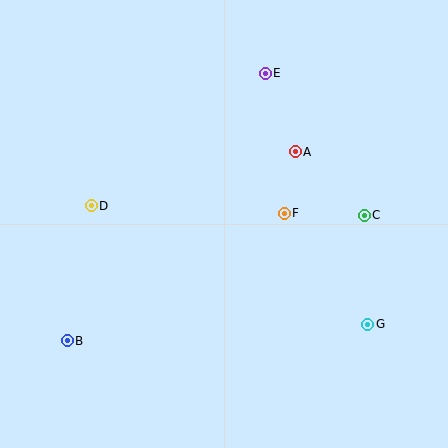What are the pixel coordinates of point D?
Point D is at (91, 206).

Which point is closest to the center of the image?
Point F at (284, 213) is closest to the center.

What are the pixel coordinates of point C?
Point C is at (364, 215).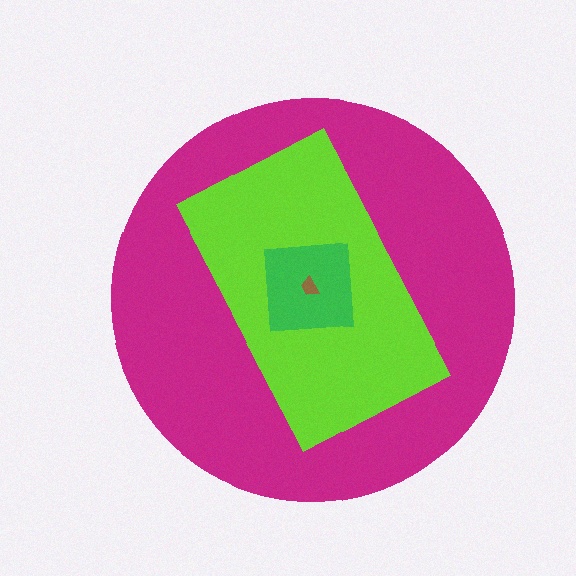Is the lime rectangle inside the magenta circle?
Yes.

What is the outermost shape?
The magenta circle.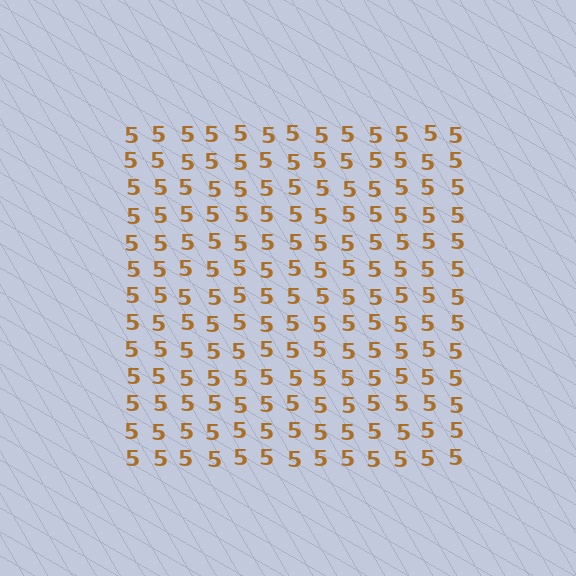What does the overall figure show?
The overall figure shows a square.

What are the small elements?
The small elements are digit 5's.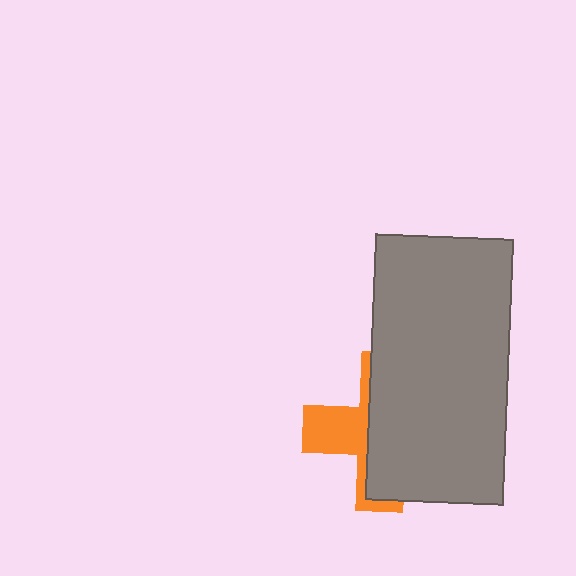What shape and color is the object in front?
The object in front is a gray rectangle.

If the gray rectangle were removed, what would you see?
You would see the complete orange cross.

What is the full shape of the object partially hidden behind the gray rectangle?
The partially hidden object is an orange cross.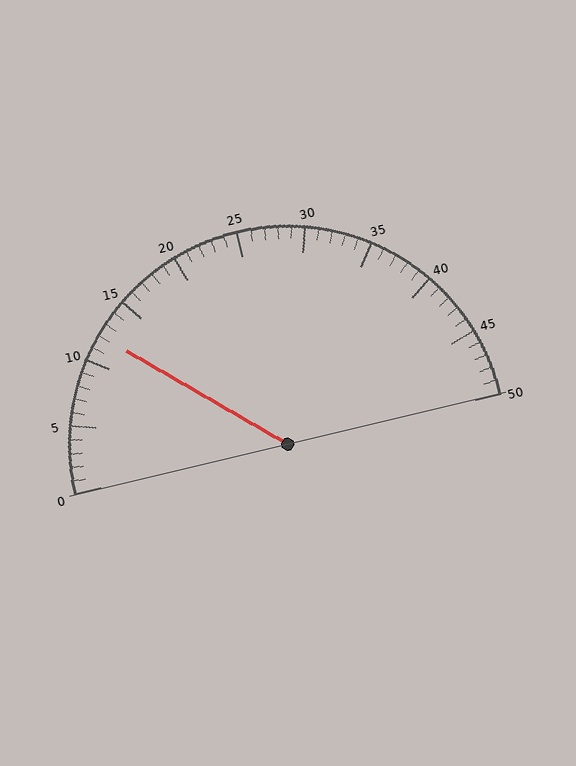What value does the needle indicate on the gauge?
The needle indicates approximately 12.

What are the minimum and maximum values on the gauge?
The gauge ranges from 0 to 50.